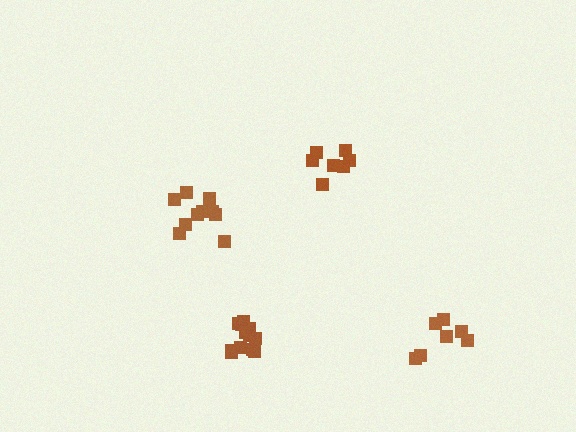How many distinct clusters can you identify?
There are 4 distinct clusters.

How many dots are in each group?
Group 1: 10 dots, Group 2: 7 dots, Group 3: 7 dots, Group 4: 12 dots (36 total).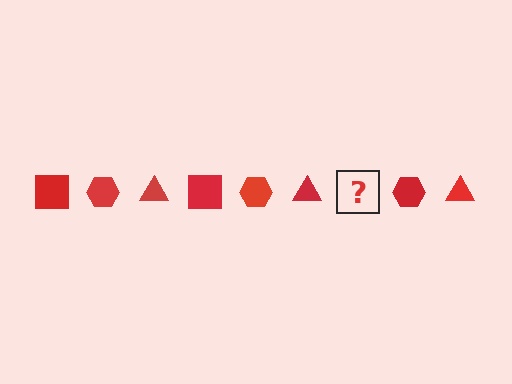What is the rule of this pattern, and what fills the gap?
The rule is that the pattern cycles through square, hexagon, triangle shapes in red. The gap should be filled with a red square.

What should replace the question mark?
The question mark should be replaced with a red square.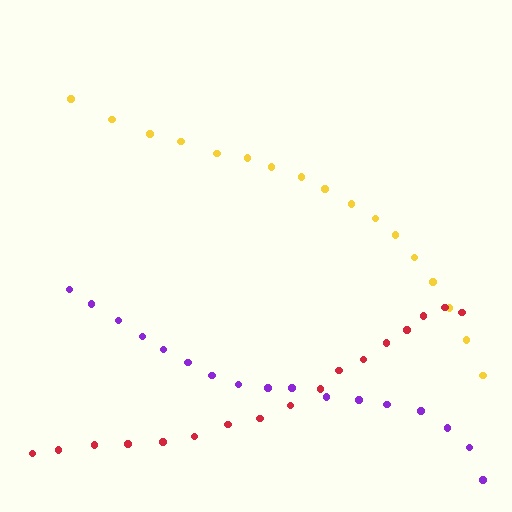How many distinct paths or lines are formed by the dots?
There are 3 distinct paths.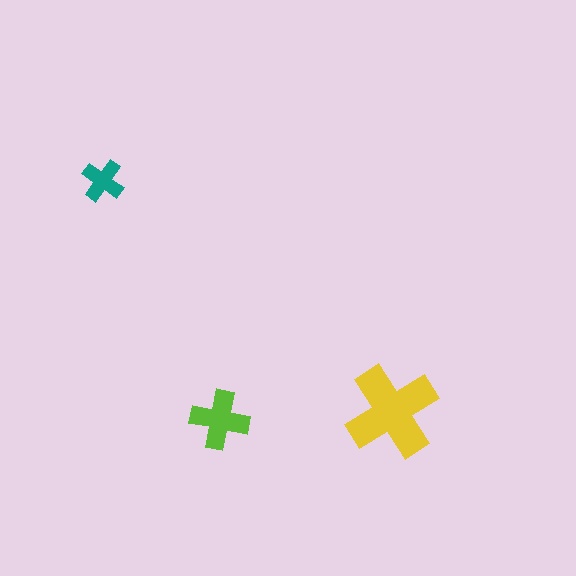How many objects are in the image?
There are 3 objects in the image.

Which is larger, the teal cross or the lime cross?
The lime one.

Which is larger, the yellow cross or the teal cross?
The yellow one.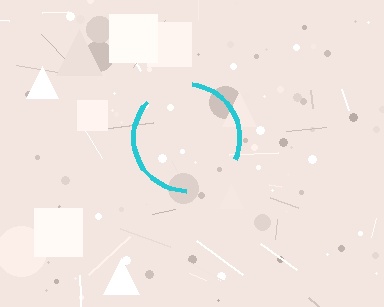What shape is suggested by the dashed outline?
The dashed outline suggests a circle.